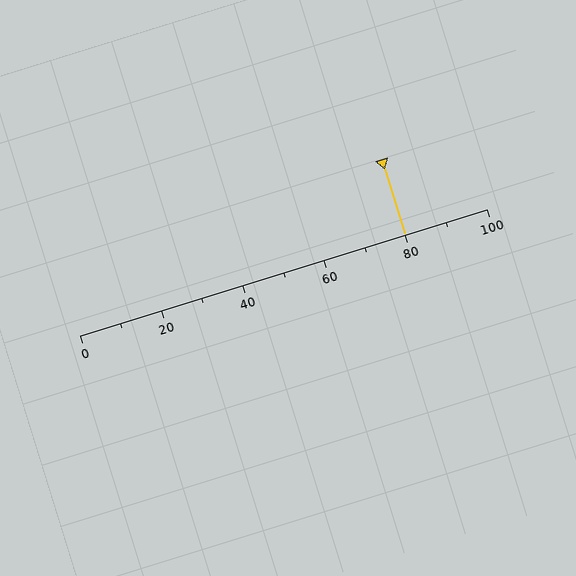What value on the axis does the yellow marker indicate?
The marker indicates approximately 80.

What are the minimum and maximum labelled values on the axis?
The axis runs from 0 to 100.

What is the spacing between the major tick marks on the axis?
The major ticks are spaced 20 apart.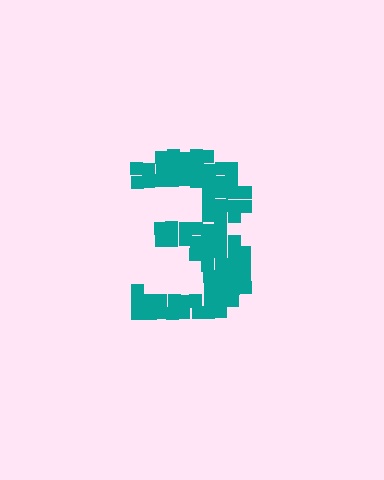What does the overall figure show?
The overall figure shows the digit 3.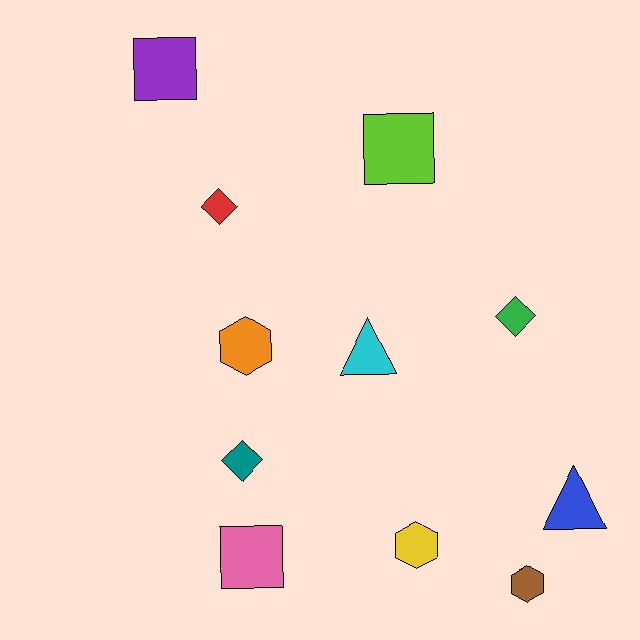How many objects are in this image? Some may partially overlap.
There are 11 objects.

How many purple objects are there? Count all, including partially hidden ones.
There is 1 purple object.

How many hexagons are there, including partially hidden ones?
There are 3 hexagons.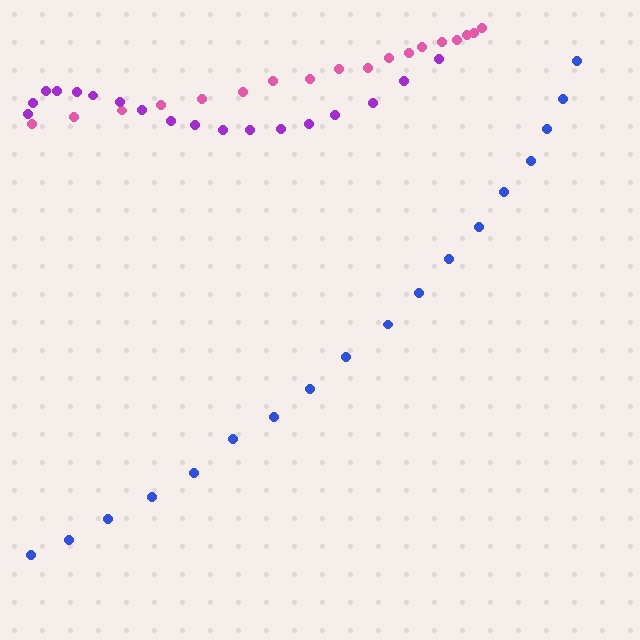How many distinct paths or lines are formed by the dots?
There are 3 distinct paths.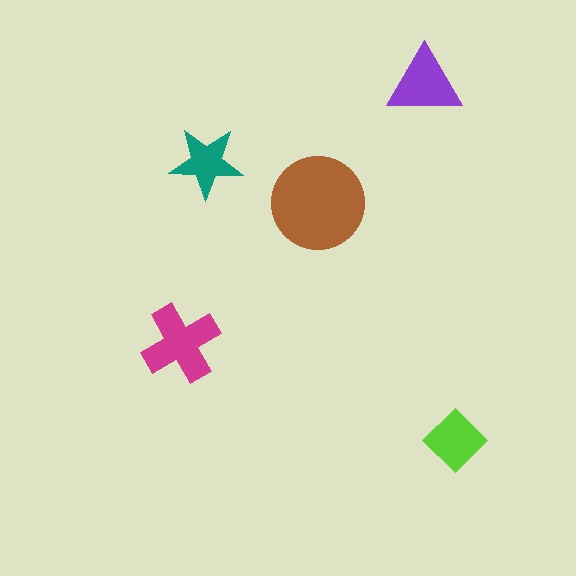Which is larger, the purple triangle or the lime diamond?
The purple triangle.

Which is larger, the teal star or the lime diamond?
The lime diamond.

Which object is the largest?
The brown circle.